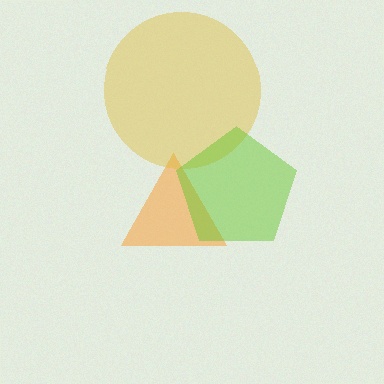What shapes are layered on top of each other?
The layered shapes are: an orange triangle, a yellow circle, a lime pentagon.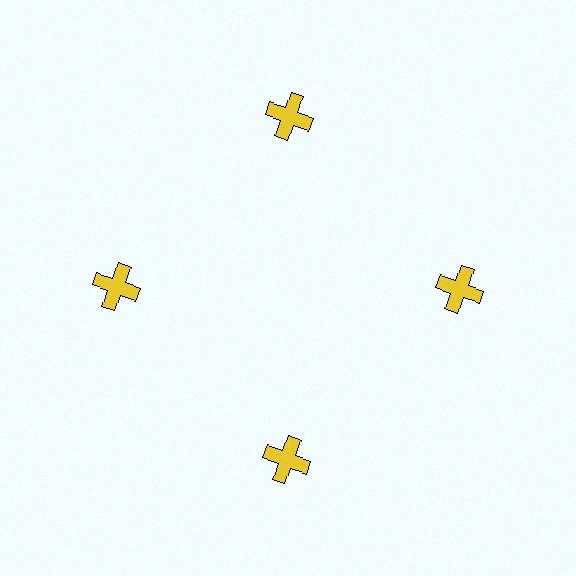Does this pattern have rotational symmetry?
Yes, this pattern has 4-fold rotational symmetry. It looks the same after rotating 90 degrees around the center.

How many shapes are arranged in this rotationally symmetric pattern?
There are 4 shapes, arranged in 4 groups of 1.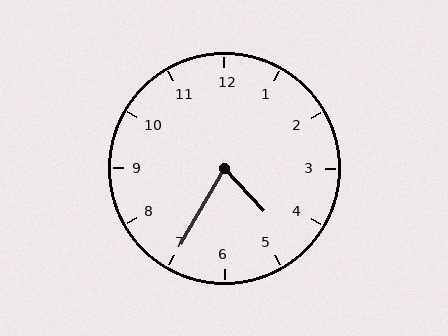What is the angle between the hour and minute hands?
Approximately 72 degrees.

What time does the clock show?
4:35.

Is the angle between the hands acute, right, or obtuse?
It is acute.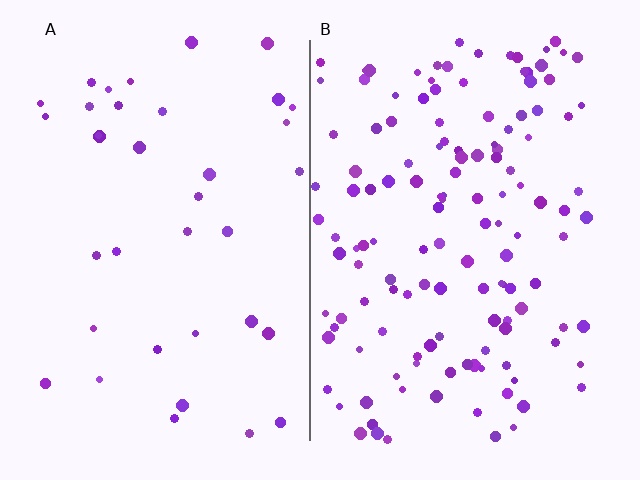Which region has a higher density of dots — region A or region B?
B (the right).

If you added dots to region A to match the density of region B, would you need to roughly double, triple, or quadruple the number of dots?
Approximately quadruple.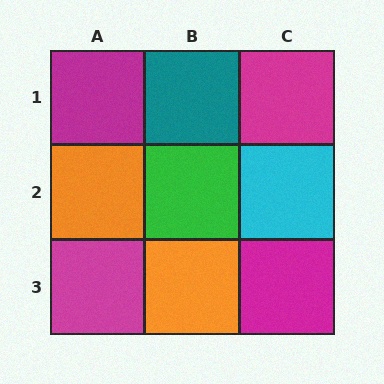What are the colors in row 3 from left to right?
Magenta, orange, magenta.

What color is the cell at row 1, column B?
Teal.